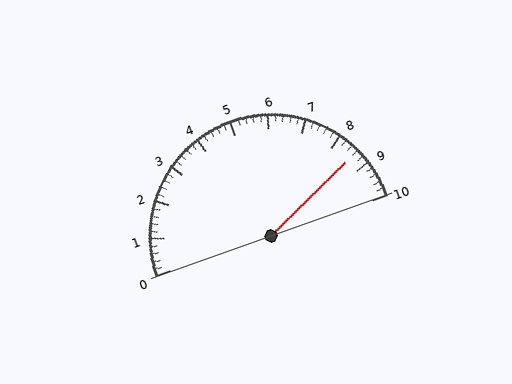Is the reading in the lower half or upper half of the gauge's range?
The reading is in the upper half of the range (0 to 10).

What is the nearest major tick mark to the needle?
The nearest major tick mark is 9.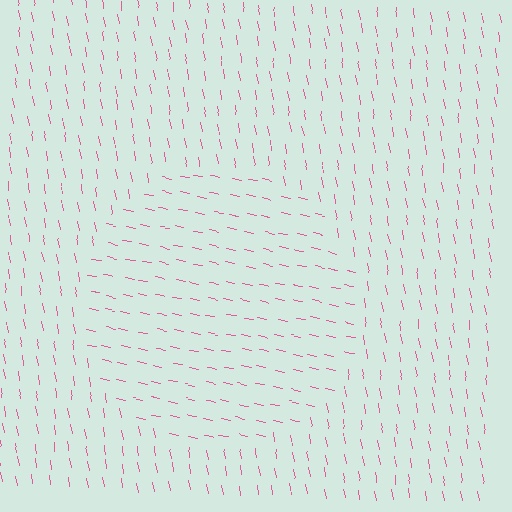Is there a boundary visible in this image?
Yes, there is a texture boundary formed by a change in line orientation.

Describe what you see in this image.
The image is filled with small pink line segments. A circle region in the image has lines oriented differently from the surrounding lines, creating a visible texture boundary.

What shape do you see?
I see a circle.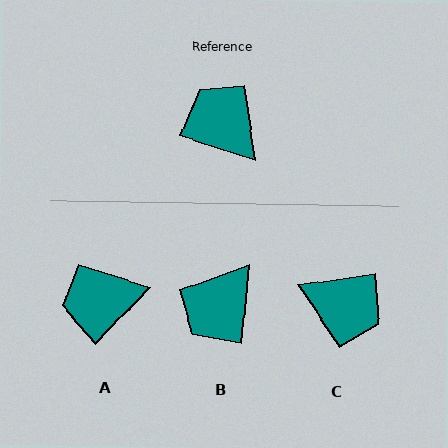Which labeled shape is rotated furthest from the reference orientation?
C, about 155 degrees away.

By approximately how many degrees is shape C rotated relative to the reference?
Approximately 155 degrees clockwise.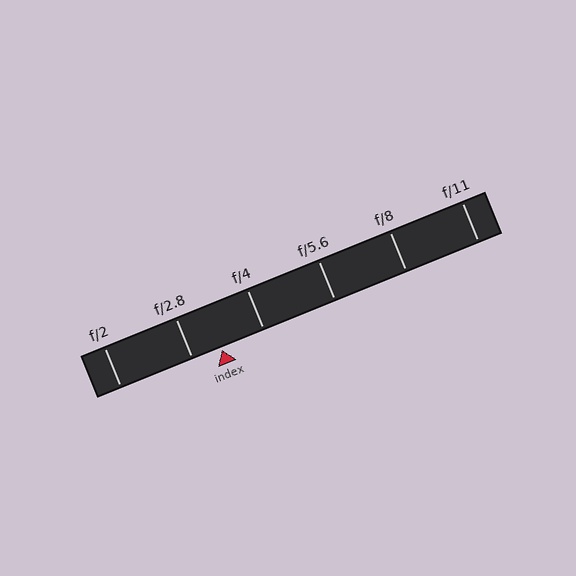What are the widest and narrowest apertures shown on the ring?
The widest aperture shown is f/2 and the narrowest is f/11.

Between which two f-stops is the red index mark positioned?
The index mark is between f/2.8 and f/4.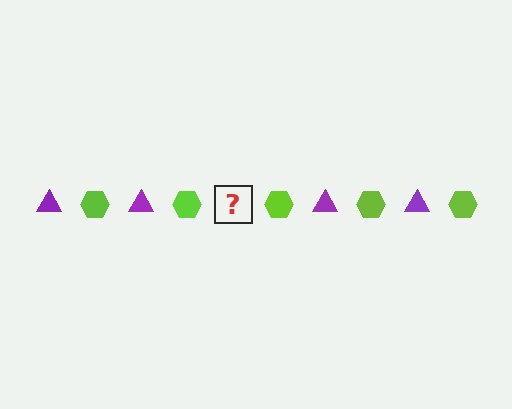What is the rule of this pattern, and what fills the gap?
The rule is that the pattern alternates between purple triangle and lime hexagon. The gap should be filled with a purple triangle.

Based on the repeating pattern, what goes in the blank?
The blank should be a purple triangle.